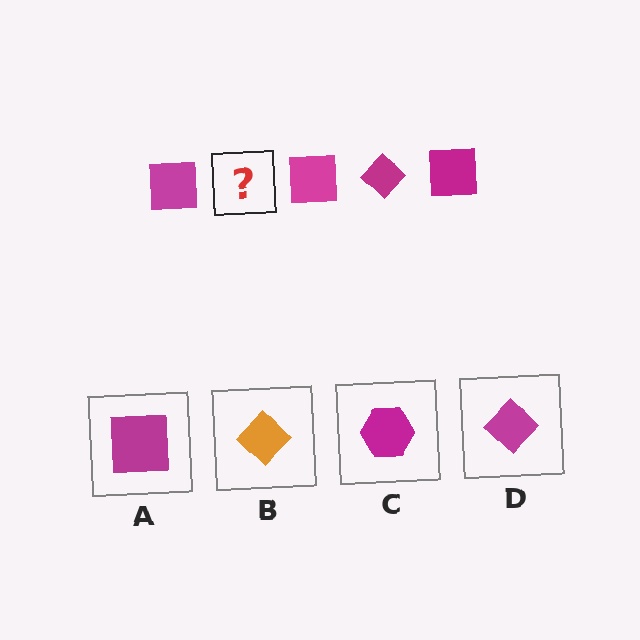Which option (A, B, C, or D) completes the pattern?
D.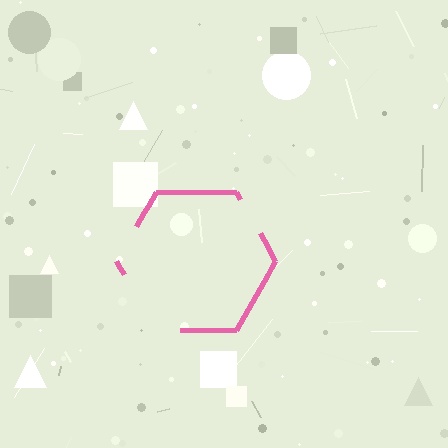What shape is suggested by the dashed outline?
The dashed outline suggests a hexagon.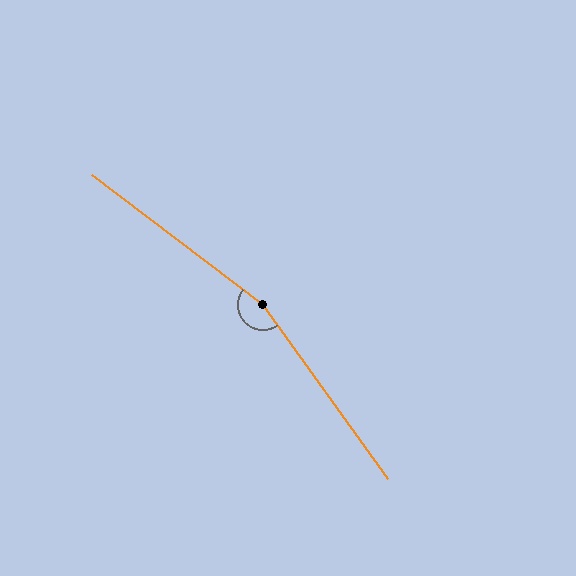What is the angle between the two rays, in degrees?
Approximately 163 degrees.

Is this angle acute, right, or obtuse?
It is obtuse.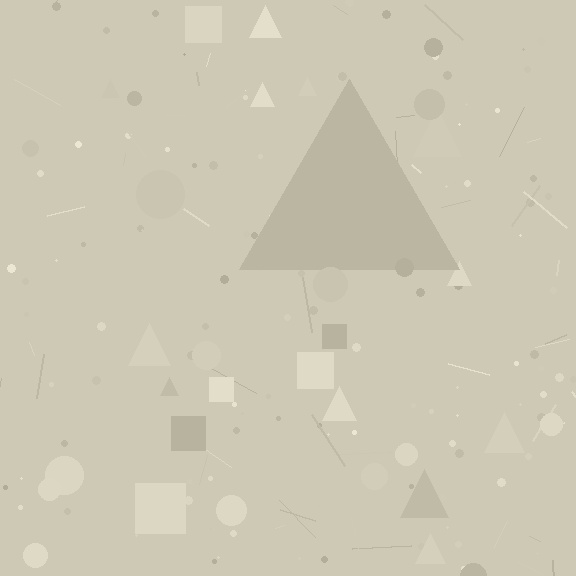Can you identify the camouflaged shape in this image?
The camouflaged shape is a triangle.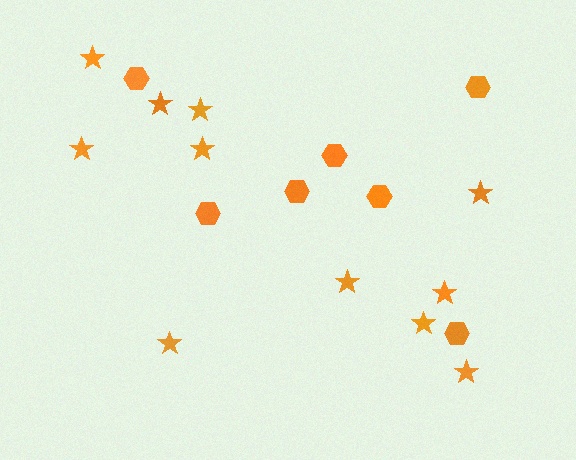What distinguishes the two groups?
There are 2 groups: one group of stars (11) and one group of hexagons (7).